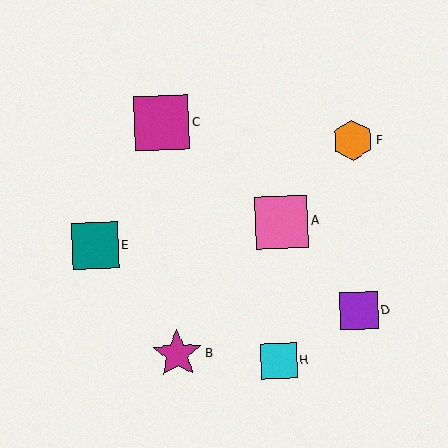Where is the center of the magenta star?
The center of the magenta star is at (177, 354).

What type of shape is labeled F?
Shape F is an orange hexagon.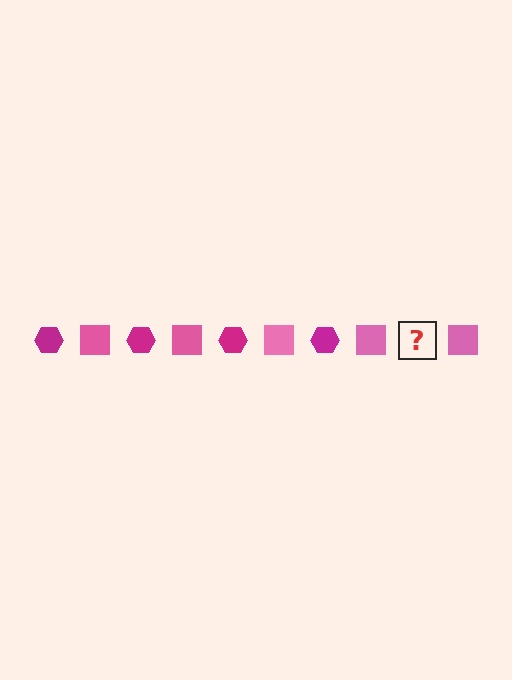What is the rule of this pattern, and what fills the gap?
The rule is that the pattern alternates between magenta hexagon and pink square. The gap should be filled with a magenta hexagon.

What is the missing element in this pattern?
The missing element is a magenta hexagon.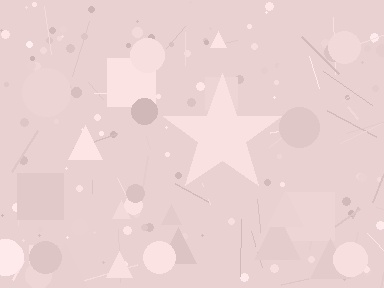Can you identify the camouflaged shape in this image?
The camouflaged shape is a star.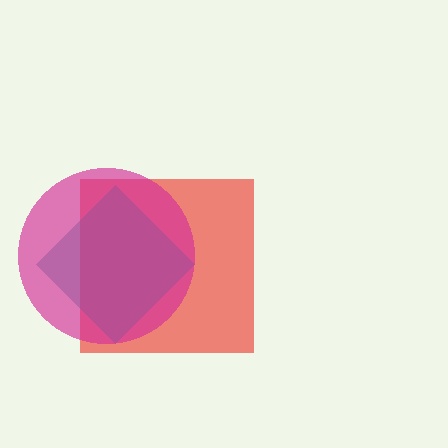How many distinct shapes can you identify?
There are 3 distinct shapes: a red square, a teal diamond, a magenta circle.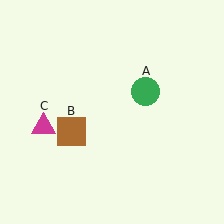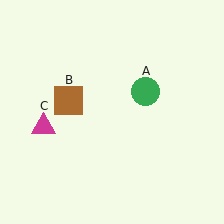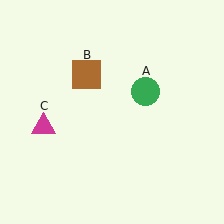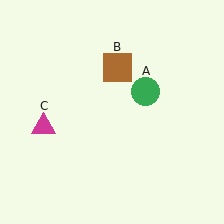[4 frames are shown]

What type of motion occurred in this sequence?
The brown square (object B) rotated clockwise around the center of the scene.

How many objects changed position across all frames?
1 object changed position: brown square (object B).